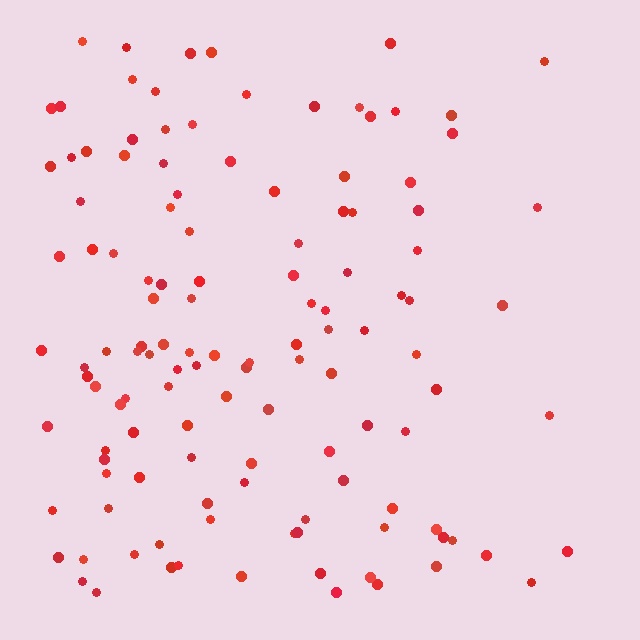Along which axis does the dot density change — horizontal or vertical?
Horizontal.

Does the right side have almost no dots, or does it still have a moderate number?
Still a moderate number, just noticeably fewer than the left.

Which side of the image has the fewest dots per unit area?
The right.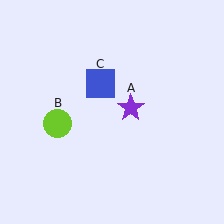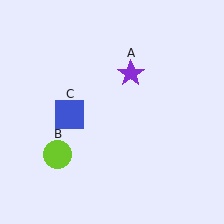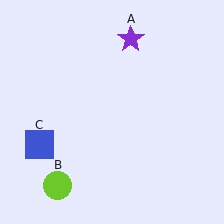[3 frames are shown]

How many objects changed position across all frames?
3 objects changed position: purple star (object A), lime circle (object B), blue square (object C).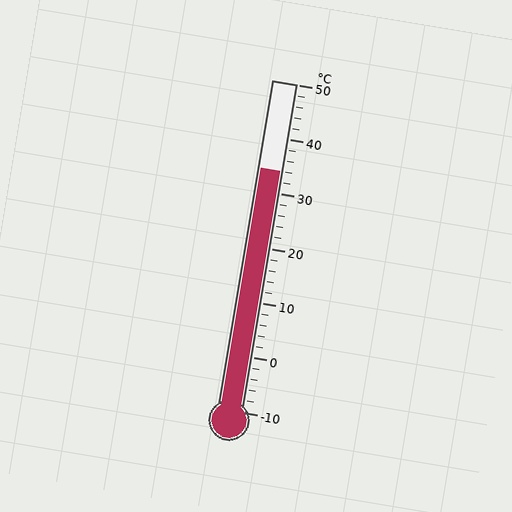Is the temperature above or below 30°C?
The temperature is above 30°C.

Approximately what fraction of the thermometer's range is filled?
The thermometer is filled to approximately 75% of its range.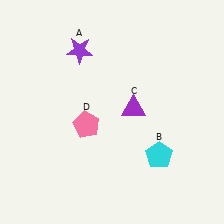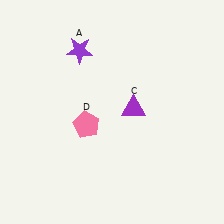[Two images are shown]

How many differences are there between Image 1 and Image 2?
There is 1 difference between the two images.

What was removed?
The cyan pentagon (B) was removed in Image 2.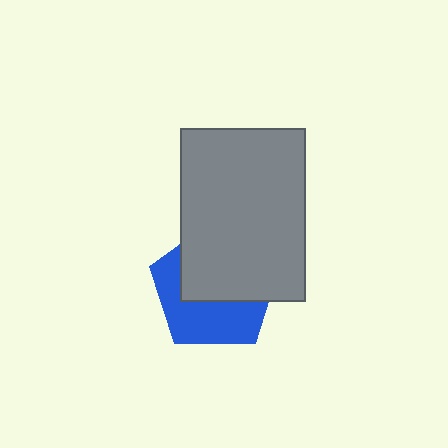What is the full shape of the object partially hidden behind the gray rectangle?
The partially hidden object is a blue pentagon.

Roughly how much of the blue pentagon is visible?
About half of it is visible (roughly 46%).